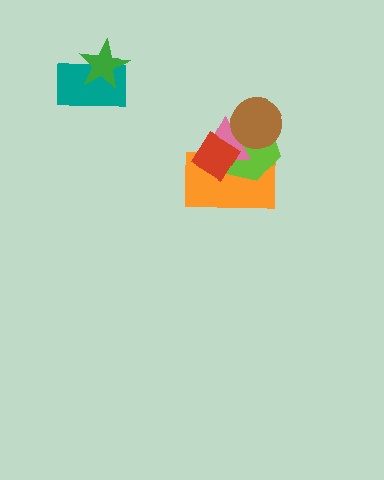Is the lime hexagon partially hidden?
Yes, it is partially covered by another shape.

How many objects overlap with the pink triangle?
4 objects overlap with the pink triangle.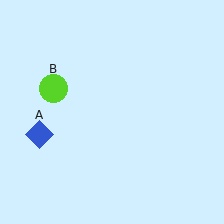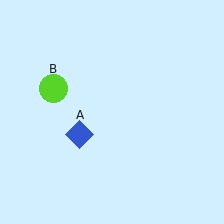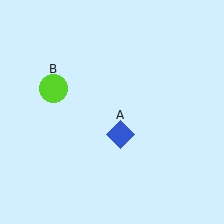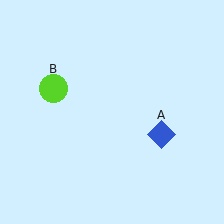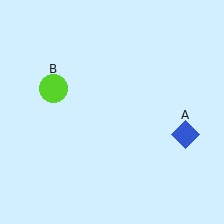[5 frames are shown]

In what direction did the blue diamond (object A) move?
The blue diamond (object A) moved right.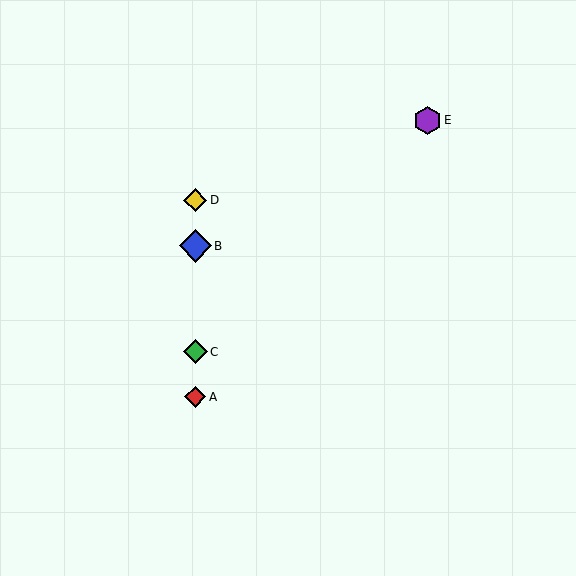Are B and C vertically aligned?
Yes, both are at x≈195.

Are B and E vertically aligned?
No, B is at x≈195 and E is at x≈427.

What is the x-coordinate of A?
Object A is at x≈195.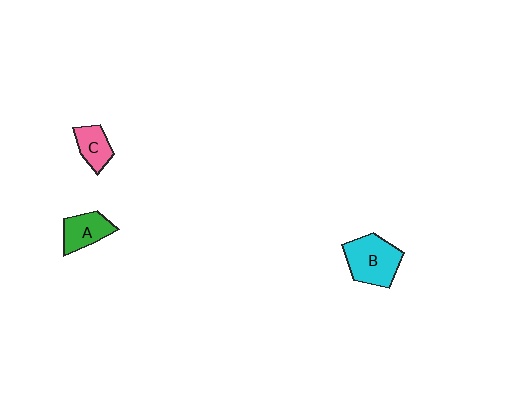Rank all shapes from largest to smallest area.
From largest to smallest: B (cyan), A (green), C (pink).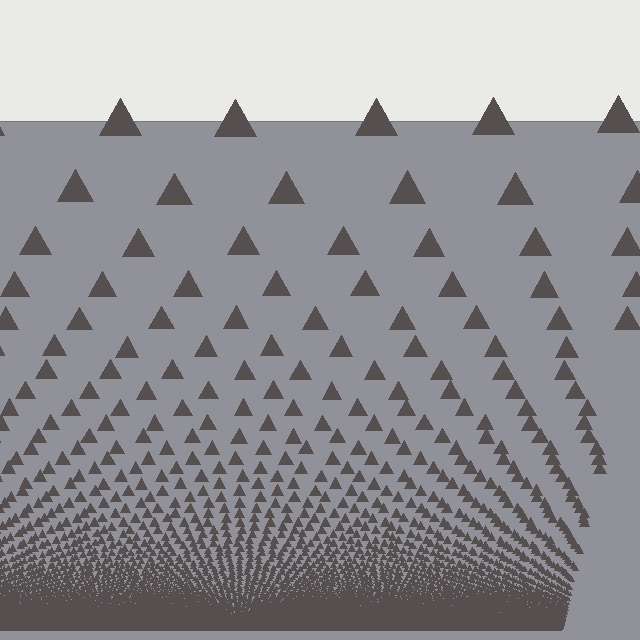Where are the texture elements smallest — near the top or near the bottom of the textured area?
Near the bottom.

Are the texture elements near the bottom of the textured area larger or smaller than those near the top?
Smaller. The gradient is inverted — elements near the bottom are smaller and denser.